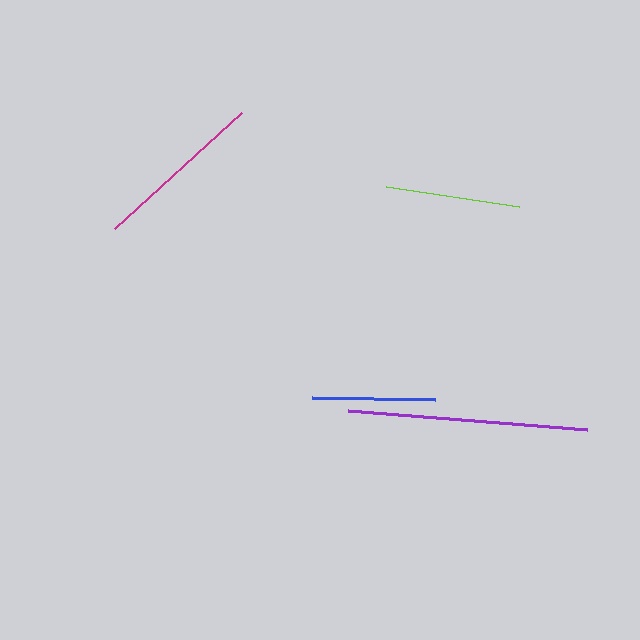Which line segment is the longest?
The purple line is the longest at approximately 240 pixels.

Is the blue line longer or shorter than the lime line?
The lime line is longer than the blue line.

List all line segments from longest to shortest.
From longest to shortest: purple, magenta, lime, blue.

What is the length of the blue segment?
The blue segment is approximately 122 pixels long.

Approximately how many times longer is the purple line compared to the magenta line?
The purple line is approximately 1.4 times the length of the magenta line.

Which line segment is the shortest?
The blue line is the shortest at approximately 122 pixels.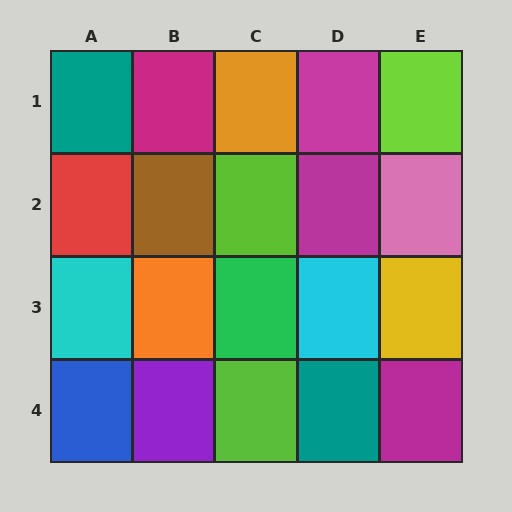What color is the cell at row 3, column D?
Cyan.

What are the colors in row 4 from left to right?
Blue, purple, lime, teal, magenta.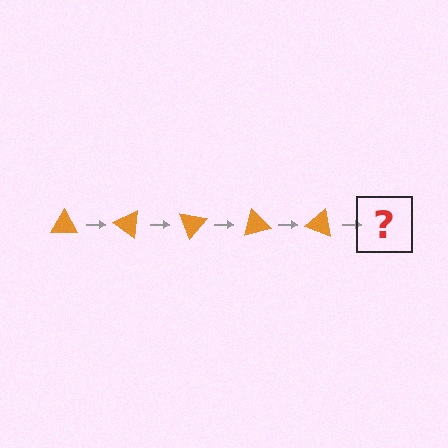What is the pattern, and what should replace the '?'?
The pattern is that the triangle rotates 35 degrees each step. The '?' should be an orange triangle rotated 175 degrees.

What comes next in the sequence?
The next element should be an orange triangle rotated 175 degrees.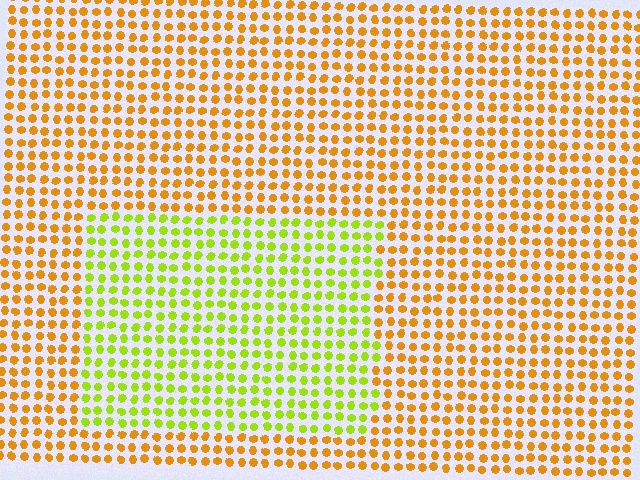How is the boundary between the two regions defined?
The boundary is defined purely by a slight shift in hue (about 44 degrees). Spacing, size, and orientation are identical on both sides.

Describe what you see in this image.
The image is filled with small orange elements in a uniform arrangement. A rectangle-shaped region is visible where the elements are tinted to a slightly different hue, forming a subtle color boundary.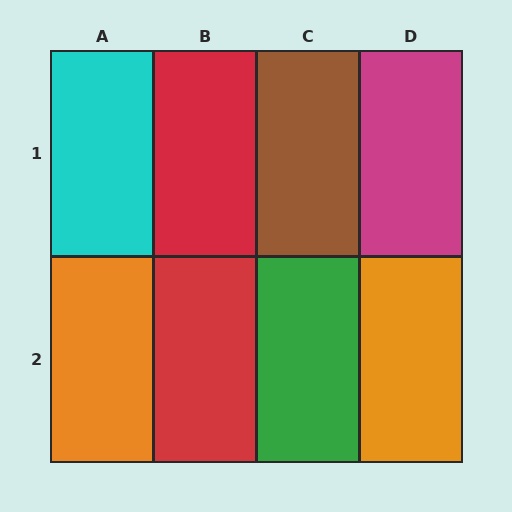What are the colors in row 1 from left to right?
Cyan, red, brown, magenta.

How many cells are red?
2 cells are red.